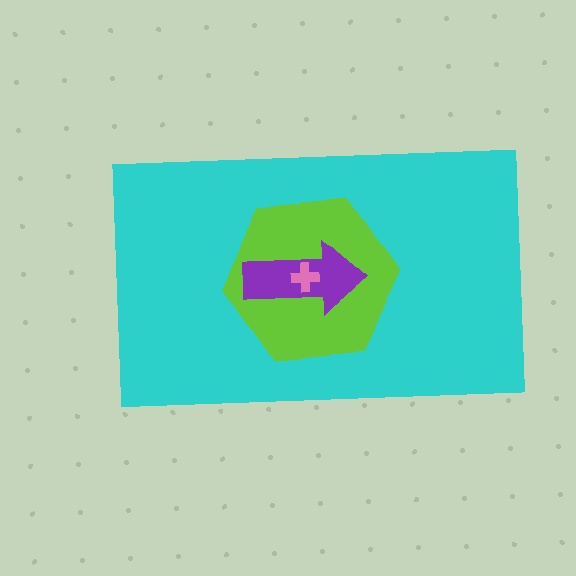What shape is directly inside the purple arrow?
The pink cross.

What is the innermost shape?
The pink cross.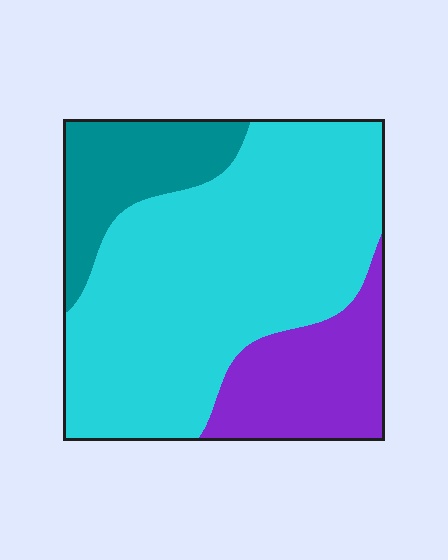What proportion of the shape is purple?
Purple covers about 20% of the shape.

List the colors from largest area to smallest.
From largest to smallest: cyan, purple, teal.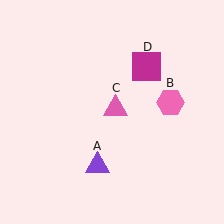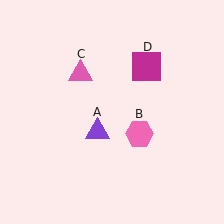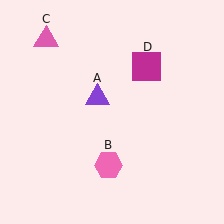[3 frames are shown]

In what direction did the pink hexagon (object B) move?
The pink hexagon (object B) moved down and to the left.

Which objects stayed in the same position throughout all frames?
Magenta square (object D) remained stationary.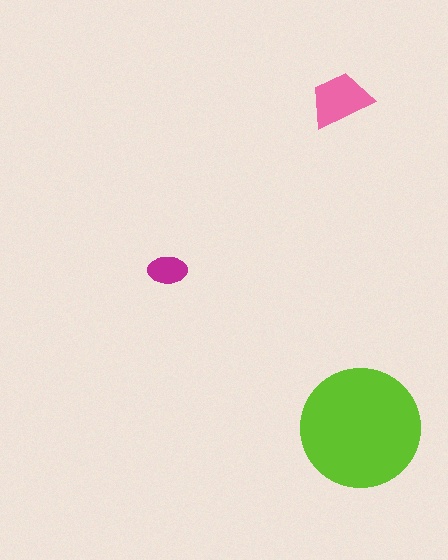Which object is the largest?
The lime circle.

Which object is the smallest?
The magenta ellipse.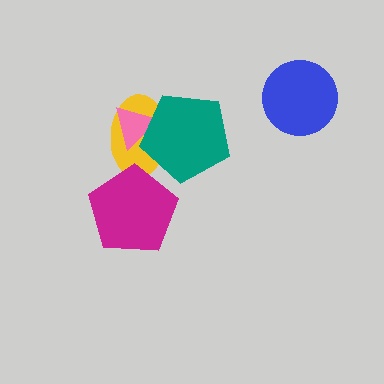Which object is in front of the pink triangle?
The teal pentagon is in front of the pink triangle.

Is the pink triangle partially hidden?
Yes, it is partially covered by another shape.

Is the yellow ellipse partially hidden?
Yes, it is partially covered by another shape.